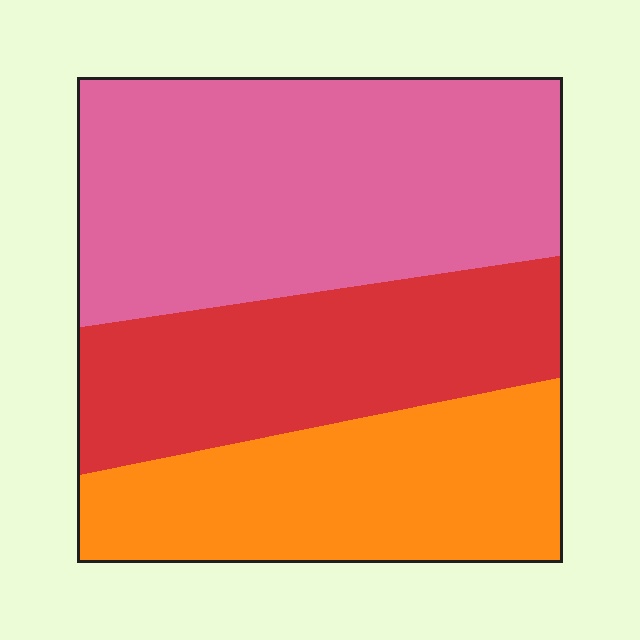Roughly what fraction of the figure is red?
Red covers roughly 30% of the figure.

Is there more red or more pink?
Pink.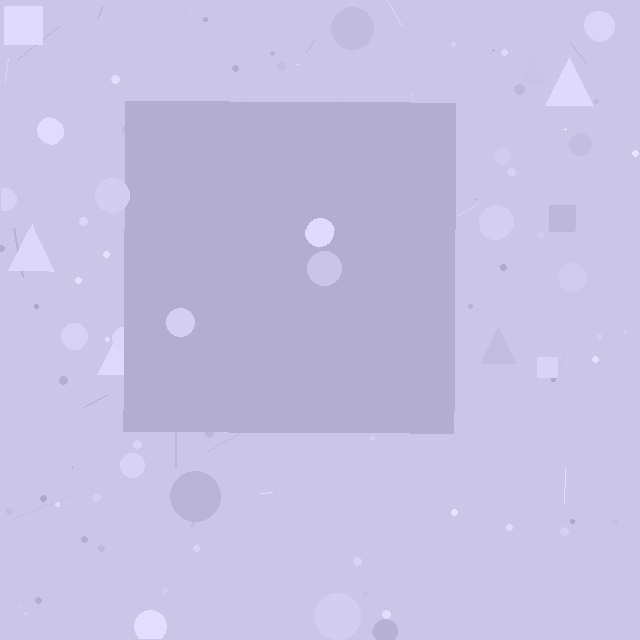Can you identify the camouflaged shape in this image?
The camouflaged shape is a square.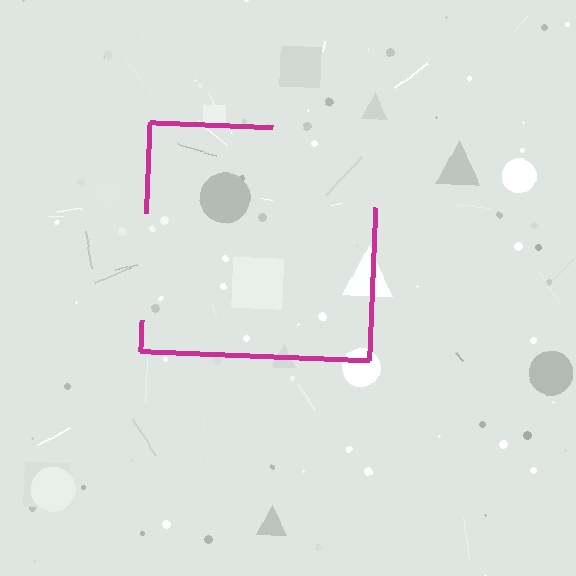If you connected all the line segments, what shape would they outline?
They would outline a square.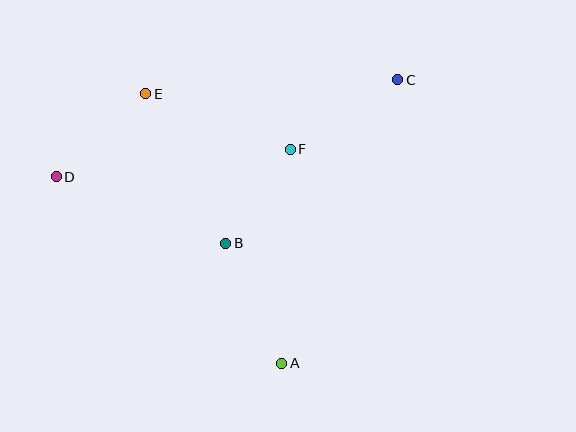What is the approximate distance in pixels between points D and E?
The distance between D and E is approximately 122 pixels.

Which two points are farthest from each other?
Points C and D are farthest from each other.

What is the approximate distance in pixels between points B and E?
The distance between B and E is approximately 169 pixels.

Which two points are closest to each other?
Points B and F are closest to each other.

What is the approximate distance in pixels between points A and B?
The distance between A and B is approximately 133 pixels.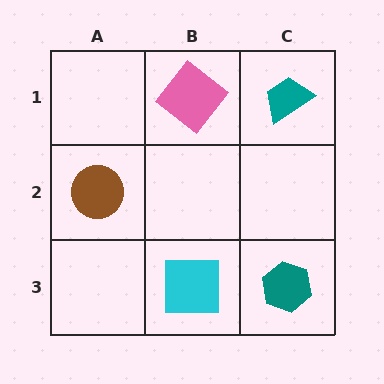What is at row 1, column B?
A pink diamond.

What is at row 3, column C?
A teal hexagon.